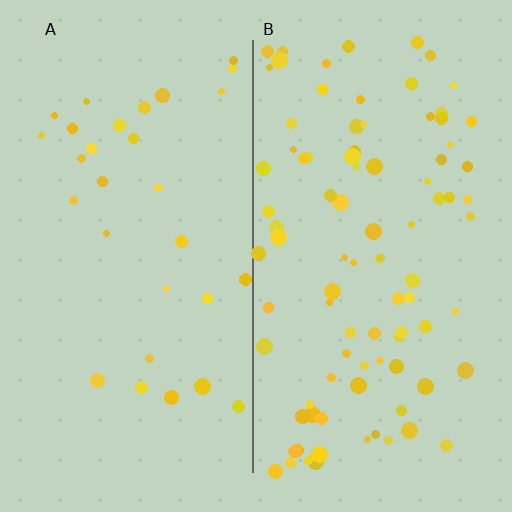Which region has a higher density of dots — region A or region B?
B (the right).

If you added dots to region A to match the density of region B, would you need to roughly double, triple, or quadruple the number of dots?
Approximately triple.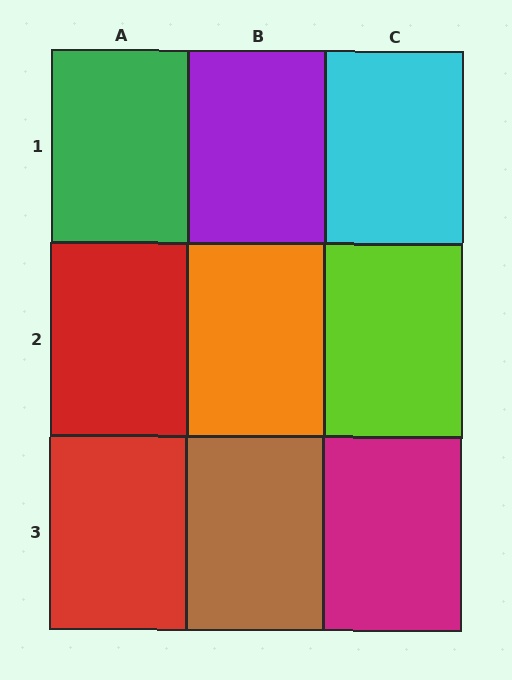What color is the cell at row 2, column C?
Lime.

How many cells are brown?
1 cell is brown.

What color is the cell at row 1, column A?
Green.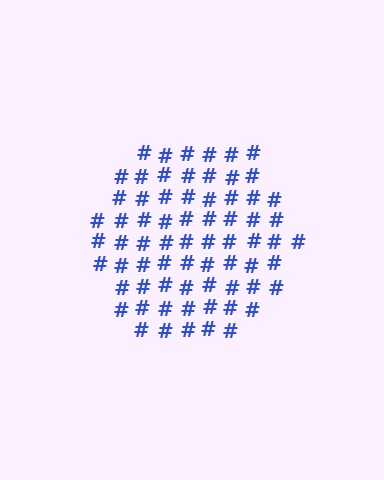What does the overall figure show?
The overall figure shows a hexagon.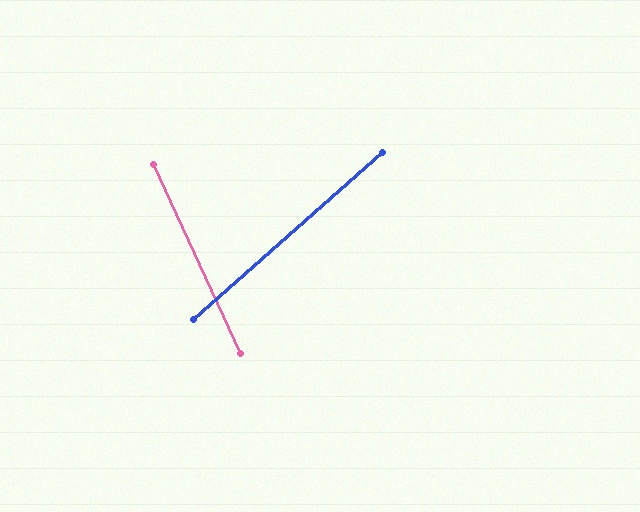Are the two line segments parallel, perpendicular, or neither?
Neither parallel nor perpendicular — they differ by about 73°.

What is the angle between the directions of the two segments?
Approximately 73 degrees.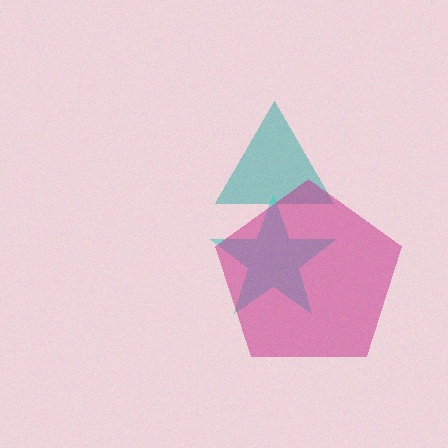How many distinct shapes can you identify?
There are 3 distinct shapes: a teal triangle, a cyan star, a magenta pentagon.